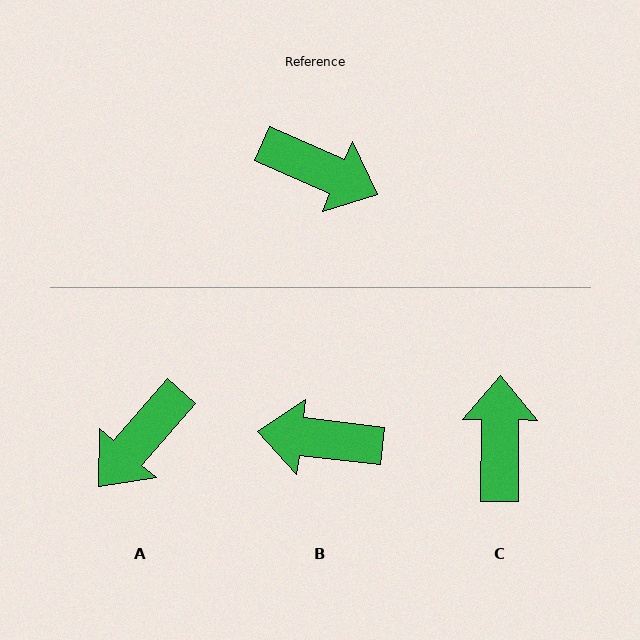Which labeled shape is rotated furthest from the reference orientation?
B, about 163 degrees away.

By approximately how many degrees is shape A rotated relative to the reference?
Approximately 107 degrees clockwise.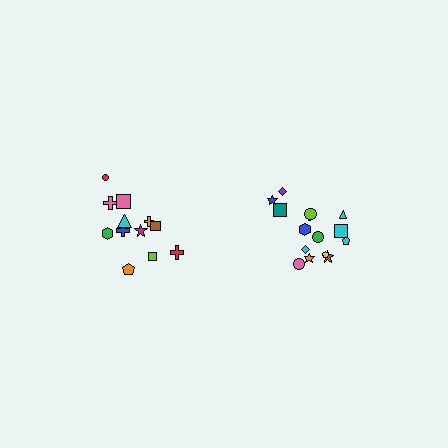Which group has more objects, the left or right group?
The right group.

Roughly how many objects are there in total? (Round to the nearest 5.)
Roughly 25 objects in total.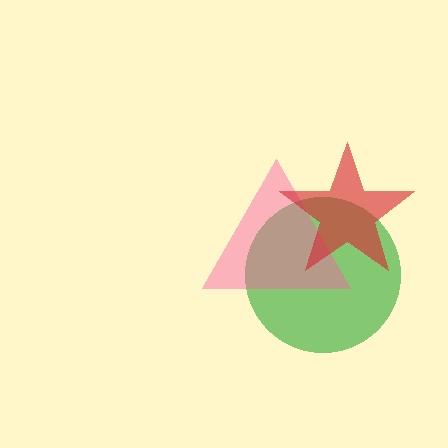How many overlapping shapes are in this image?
There are 3 overlapping shapes in the image.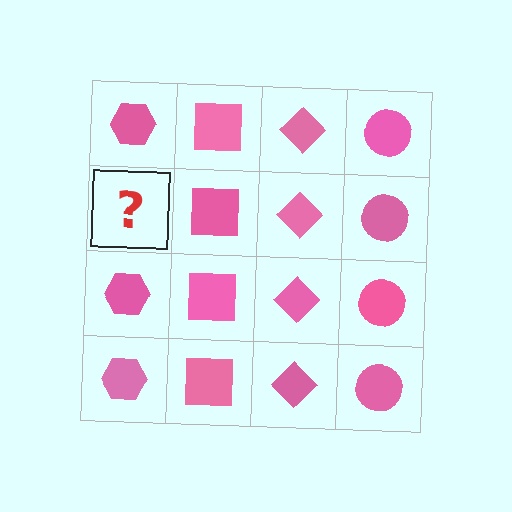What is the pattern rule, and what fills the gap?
The rule is that each column has a consistent shape. The gap should be filled with a pink hexagon.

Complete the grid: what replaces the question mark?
The question mark should be replaced with a pink hexagon.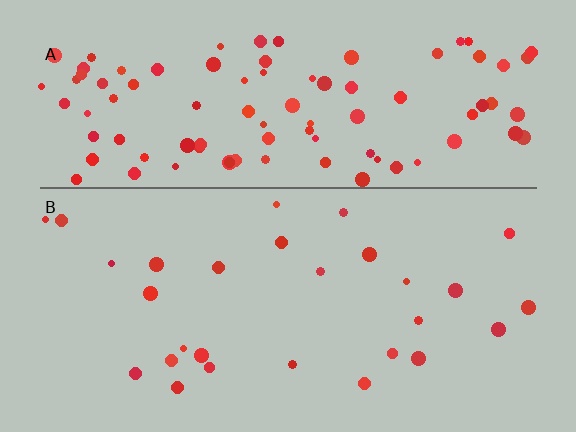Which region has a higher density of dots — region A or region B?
A (the top).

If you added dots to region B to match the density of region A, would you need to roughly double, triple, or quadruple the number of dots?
Approximately quadruple.